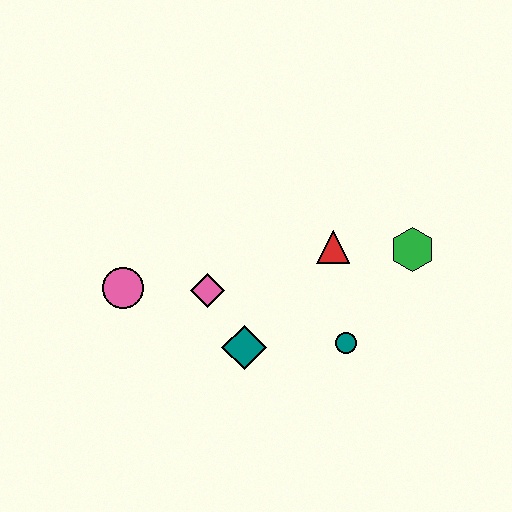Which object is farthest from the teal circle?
The pink circle is farthest from the teal circle.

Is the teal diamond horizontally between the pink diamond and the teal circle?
Yes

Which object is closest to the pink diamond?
The teal diamond is closest to the pink diamond.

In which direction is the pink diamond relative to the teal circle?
The pink diamond is to the left of the teal circle.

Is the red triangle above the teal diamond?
Yes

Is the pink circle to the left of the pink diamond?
Yes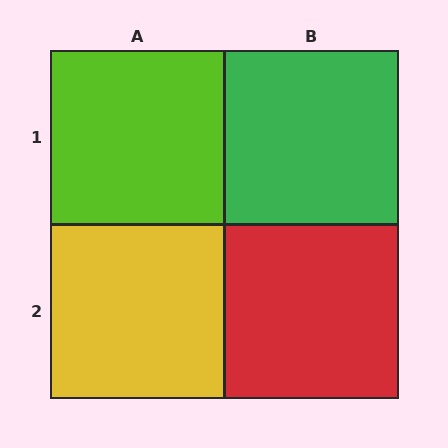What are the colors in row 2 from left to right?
Yellow, red.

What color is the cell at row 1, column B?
Green.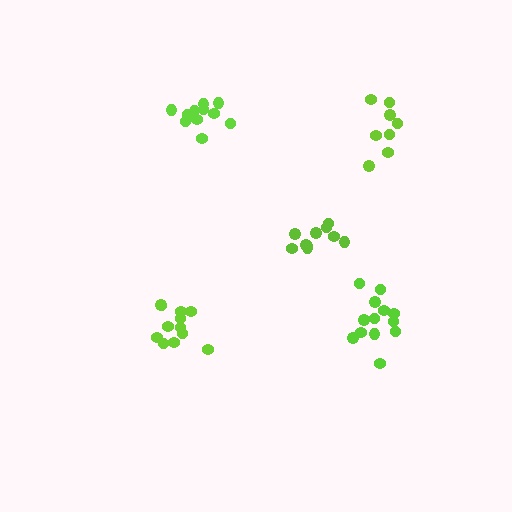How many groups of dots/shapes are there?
There are 5 groups.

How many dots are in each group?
Group 1: 13 dots, Group 2: 11 dots, Group 3: 10 dots, Group 4: 8 dots, Group 5: 12 dots (54 total).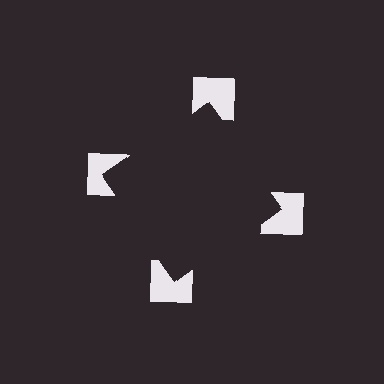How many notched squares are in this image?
There are 4 — one at each vertex of the illusory square.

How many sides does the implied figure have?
4 sides.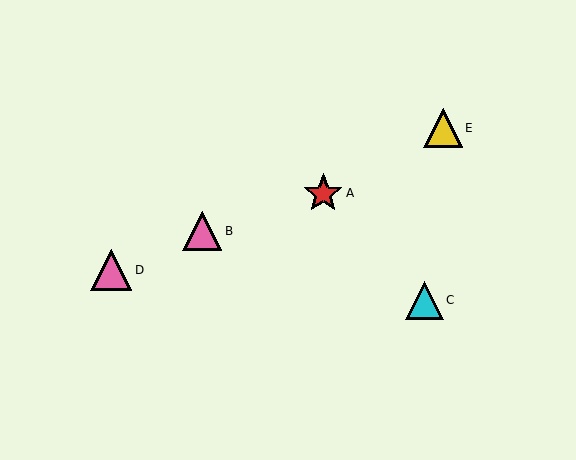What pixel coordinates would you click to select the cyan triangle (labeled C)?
Click at (424, 300) to select the cyan triangle C.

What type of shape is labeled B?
Shape B is a pink triangle.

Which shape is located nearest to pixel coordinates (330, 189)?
The red star (labeled A) at (323, 193) is nearest to that location.